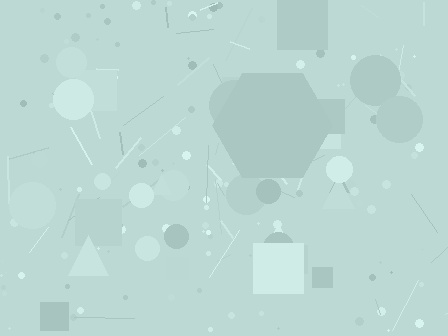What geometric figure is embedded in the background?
A hexagon is embedded in the background.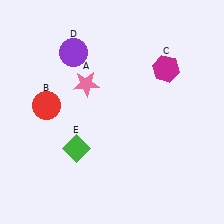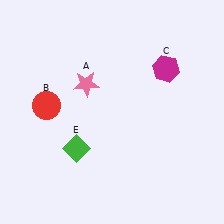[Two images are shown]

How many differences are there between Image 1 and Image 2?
There is 1 difference between the two images.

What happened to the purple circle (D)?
The purple circle (D) was removed in Image 2. It was in the top-left area of Image 1.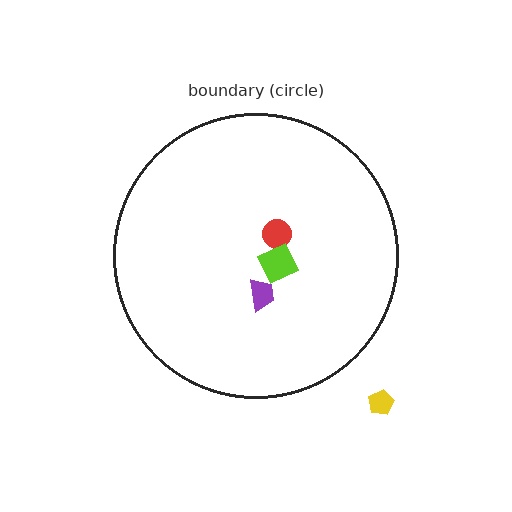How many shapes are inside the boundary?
3 inside, 1 outside.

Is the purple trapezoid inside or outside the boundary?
Inside.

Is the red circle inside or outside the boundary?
Inside.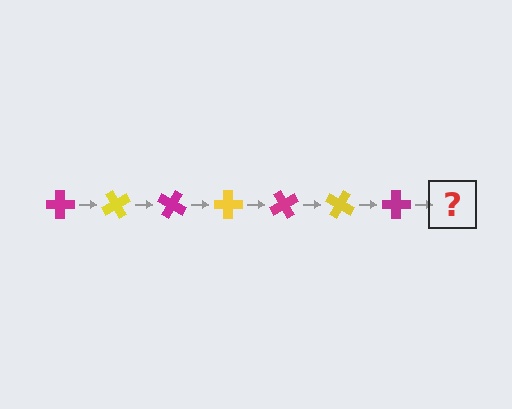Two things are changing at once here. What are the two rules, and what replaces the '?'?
The two rules are that it rotates 60 degrees each step and the color cycles through magenta and yellow. The '?' should be a yellow cross, rotated 420 degrees from the start.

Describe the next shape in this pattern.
It should be a yellow cross, rotated 420 degrees from the start.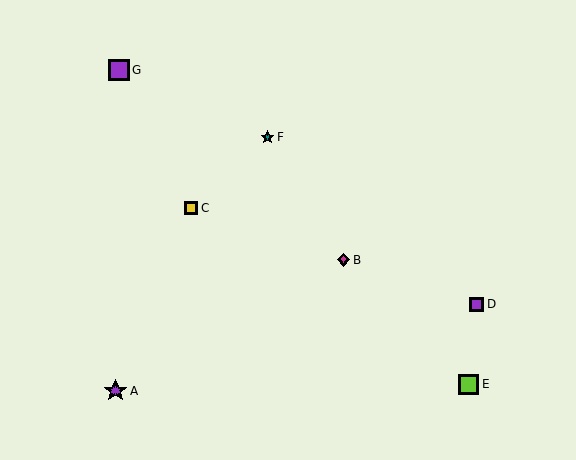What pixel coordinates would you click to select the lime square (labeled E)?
Click at (468, 384) to select the lime square E.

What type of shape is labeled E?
Shape E is a lime square.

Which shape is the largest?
The purple star (labeled A) is the largest.